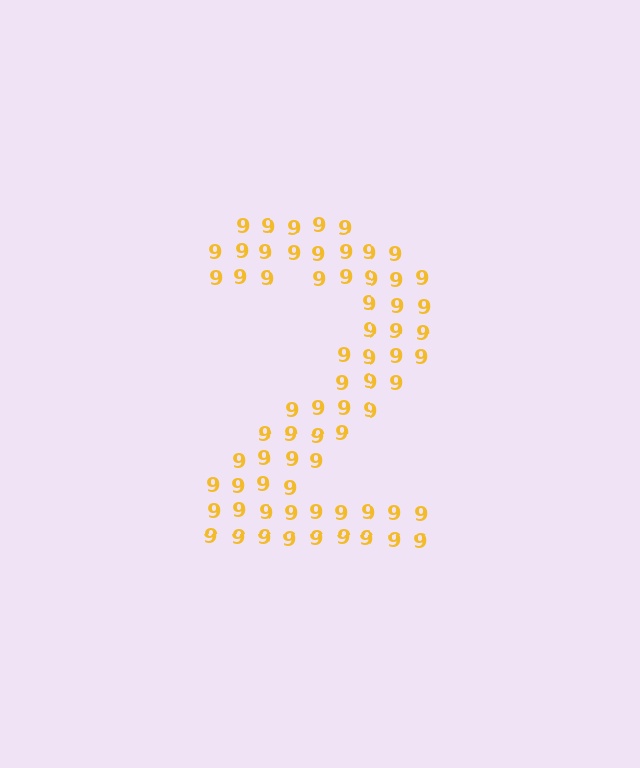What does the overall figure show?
The overall figure shows the digit 2.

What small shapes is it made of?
It is made of small digit 9's.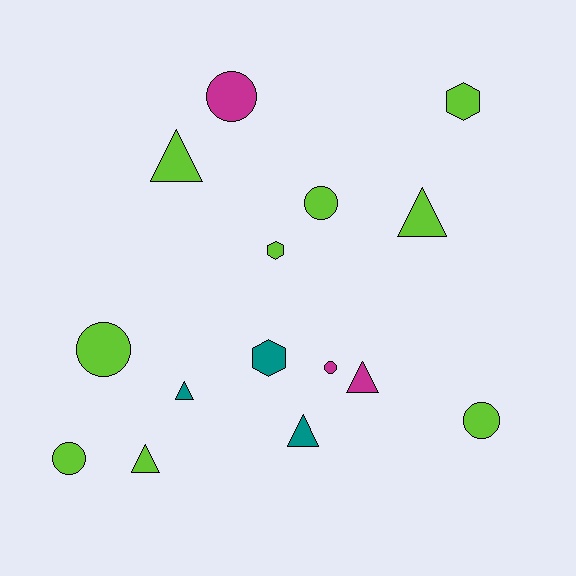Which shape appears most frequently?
Circle, with 6 objects.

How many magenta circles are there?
There are 2 magenta circles.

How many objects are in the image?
There are 15 objects.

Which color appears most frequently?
Lime, with 9 objects.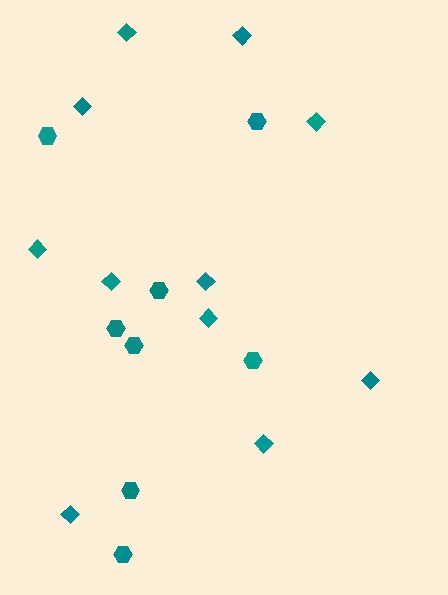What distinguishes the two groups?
There are 2 groups: one group of diamonds (11) and one group of hexagons (8).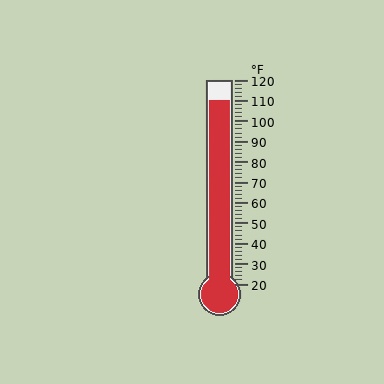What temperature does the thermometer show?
The thermometer shows approximately 110°F.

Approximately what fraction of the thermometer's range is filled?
The thermometer is filled to approximately 90% of its range.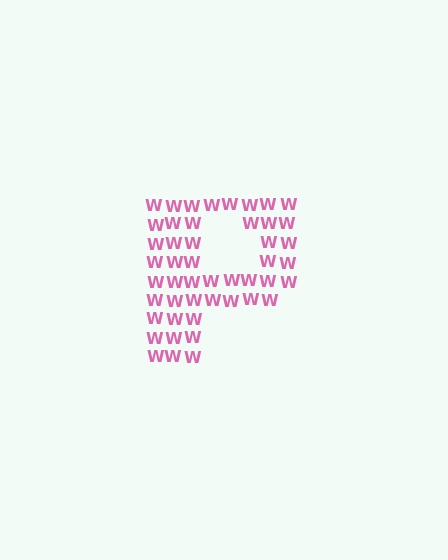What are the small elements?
The small elements are letter W's.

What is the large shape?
The large shape is the letter P.